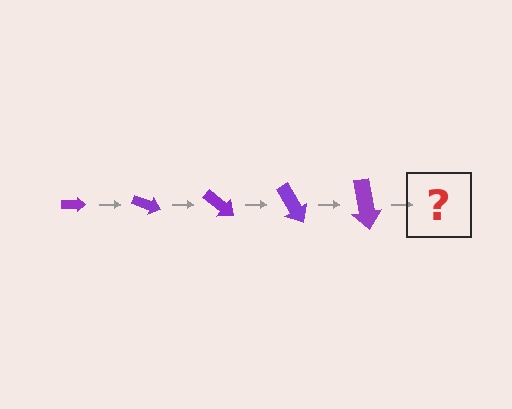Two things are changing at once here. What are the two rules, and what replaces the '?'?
The two rules are that the arrow grows larger each step and it rotates 20 degrees each step. The '?' should be an arrow, larger than the previous one and rotated 100 degrees from the start.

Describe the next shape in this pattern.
It should be an arrow, larger than the previous one and rotated 100 degrees from the start.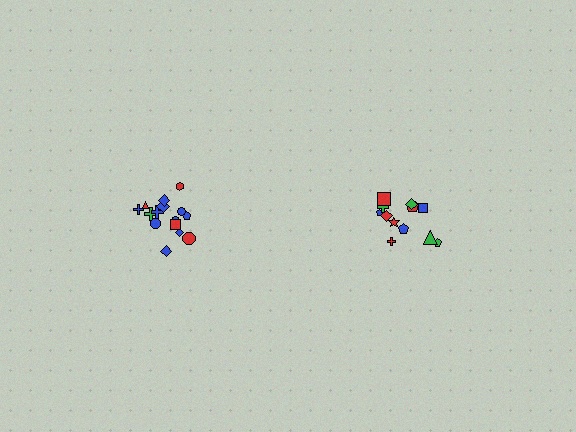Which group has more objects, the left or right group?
The left group.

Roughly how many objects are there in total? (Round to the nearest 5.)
Roughly 25 objects in total.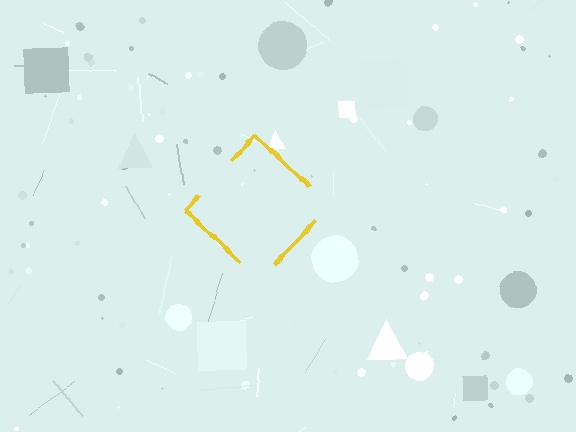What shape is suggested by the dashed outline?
The dashed outline suggests a diamond.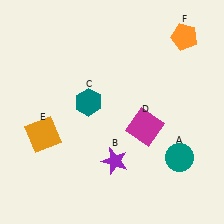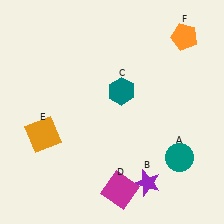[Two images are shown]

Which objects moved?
The objects that moved are: the purple star (B), the teal hexagon (C), the magenta square (D).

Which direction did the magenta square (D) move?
The magenta square (D) moved down.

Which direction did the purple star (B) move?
The purple star (B) moved right.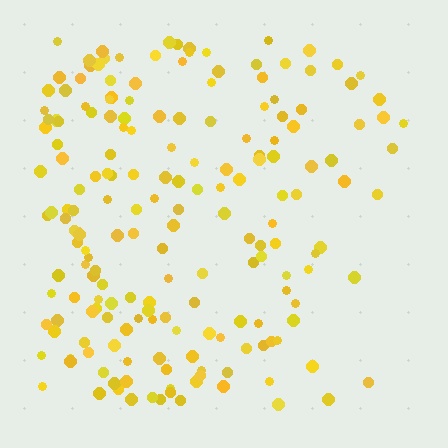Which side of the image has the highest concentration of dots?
The left.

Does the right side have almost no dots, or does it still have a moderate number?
Still a moderate number, just noticeably fewer than the left.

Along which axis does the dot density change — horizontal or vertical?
Horizontal.